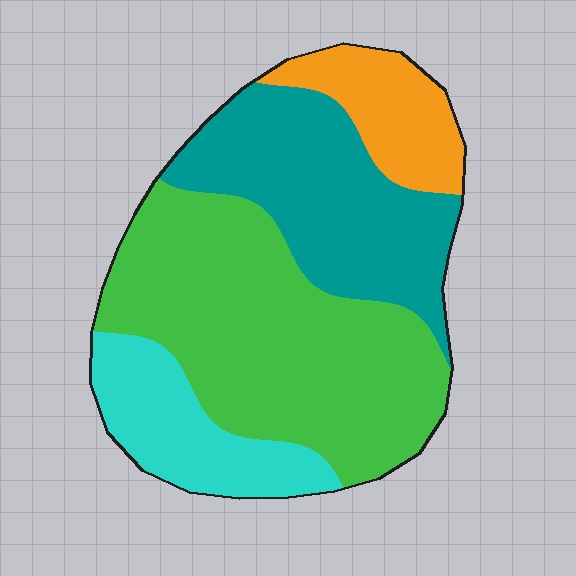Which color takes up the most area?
Green, at roughly 45%.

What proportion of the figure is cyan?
Cyan takes up less than a sixth of the figure.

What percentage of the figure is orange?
Orange takes up about one eighth (1/8) of the figure.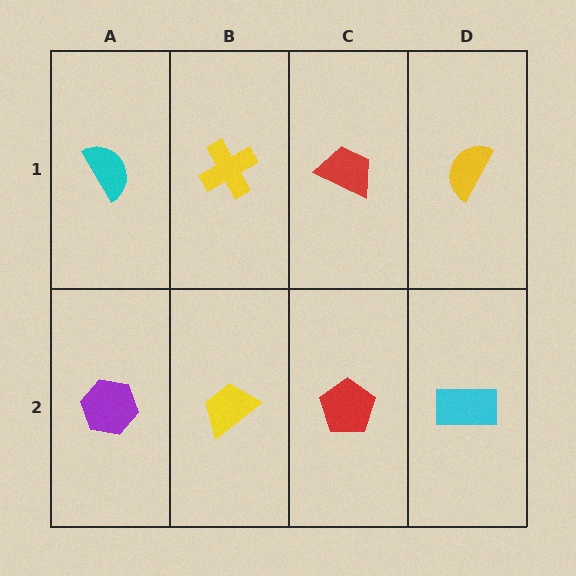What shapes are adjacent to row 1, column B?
A yellow trapezoid (row 2, column B), a cyan semicircle (row 1, column A), a red trapezoid (row 1, column C).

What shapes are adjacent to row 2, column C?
A red trapezoid (row 1, column C), a yellow trapezoid (row 2, column B), a cyan rectangle (row 2, column D).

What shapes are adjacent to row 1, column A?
A purple hexagon (row 2, column A), a yellow cross (row 1, column B).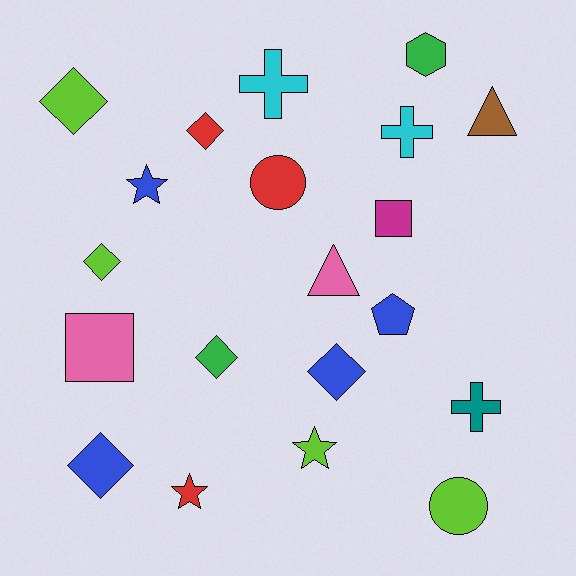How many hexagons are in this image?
There is 1 hexagon.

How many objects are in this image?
There are 20 objects.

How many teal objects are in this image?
There is 1 teal object.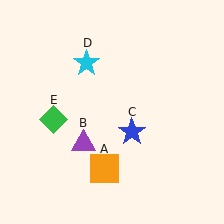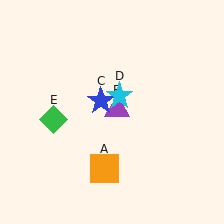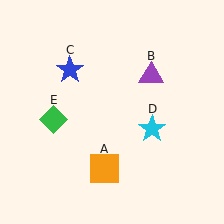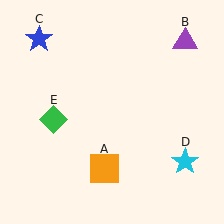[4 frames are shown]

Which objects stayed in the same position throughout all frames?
Orange square (object A) and green diamond (object E) remained stationary.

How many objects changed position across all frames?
3 objects changed position: purple triangle (object B), blue star (object C), cyan star (object D).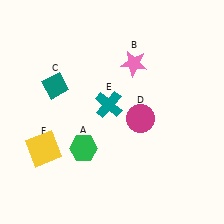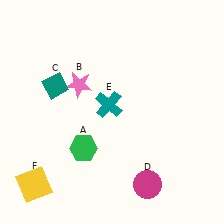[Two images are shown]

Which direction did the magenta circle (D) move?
The magenta circle (D) moved down.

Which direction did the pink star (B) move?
The pink star (B) moved left.